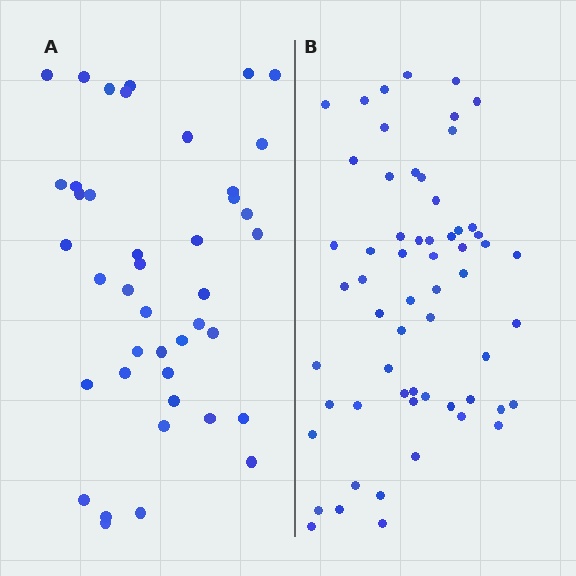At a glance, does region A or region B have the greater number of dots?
Region B (the right region) has more dots.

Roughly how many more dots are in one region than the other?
Region B has approximately 20 more dots than region A.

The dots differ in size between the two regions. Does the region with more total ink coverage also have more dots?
No. Region A has more total ink coverage because its dots are larger, but region B actually contains more individual dots. Total area can be misleading — the number of items is what matters here.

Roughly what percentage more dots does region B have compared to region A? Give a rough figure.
About 45% more.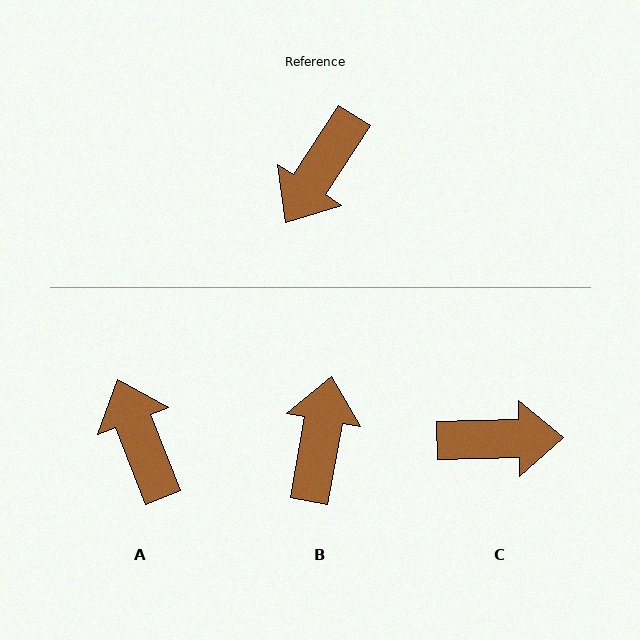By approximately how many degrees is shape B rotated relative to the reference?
Approximately 158 degrees clockwise.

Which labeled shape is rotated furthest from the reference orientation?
B, about 158 degrees away.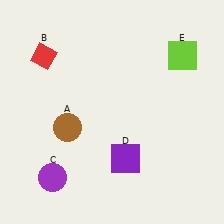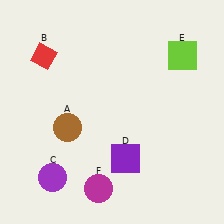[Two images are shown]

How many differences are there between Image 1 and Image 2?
There is 1 difference between the two images.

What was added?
A magenta circle (F) was added in Image 2.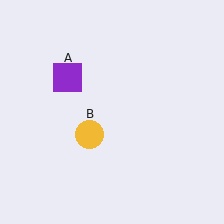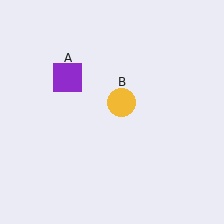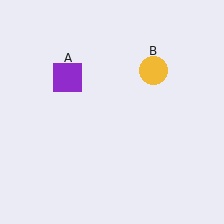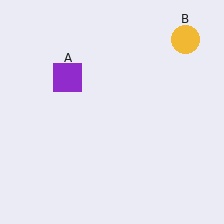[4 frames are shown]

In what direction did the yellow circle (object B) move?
The yellow circle (object B) moved up and to the right.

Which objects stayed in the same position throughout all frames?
Purple square (object A) remained stationary.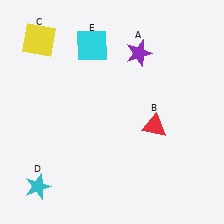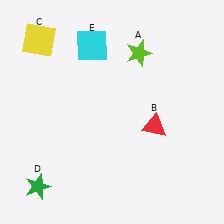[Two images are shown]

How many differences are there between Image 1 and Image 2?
There are 2 differences between the two images.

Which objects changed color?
A changed from purple to lime. D changed from cyan to green.